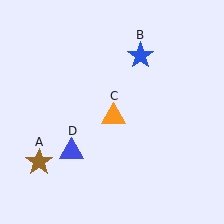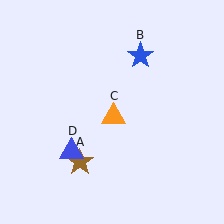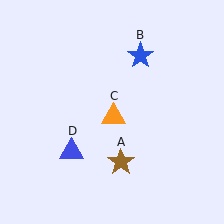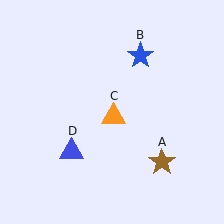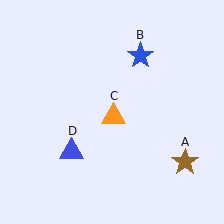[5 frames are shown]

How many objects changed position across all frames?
1 object changed position: brown star (object A).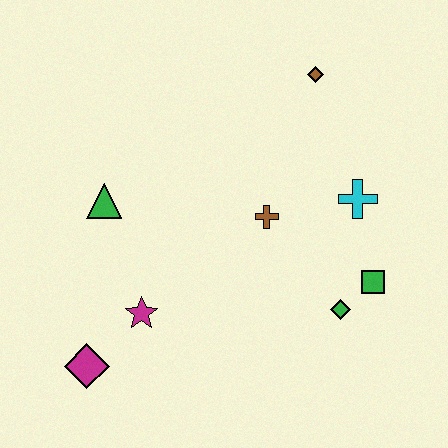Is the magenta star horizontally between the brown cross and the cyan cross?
No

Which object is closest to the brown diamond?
The cyan cross is closest to the brown diamond.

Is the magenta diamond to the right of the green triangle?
No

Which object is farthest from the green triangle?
The green square is farthest from the green triangle.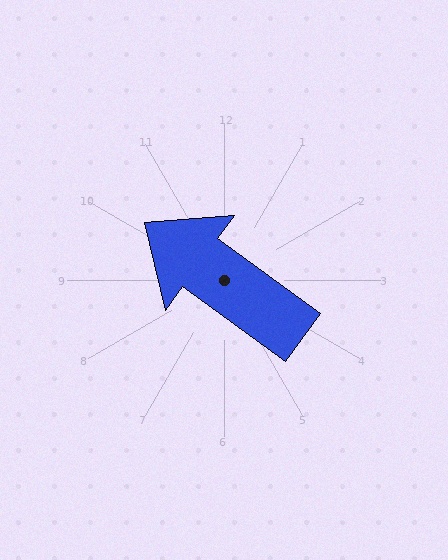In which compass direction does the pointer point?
Northwest.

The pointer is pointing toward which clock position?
Roughly 10 o'clock.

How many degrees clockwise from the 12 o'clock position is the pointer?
Approximately 306 degrees.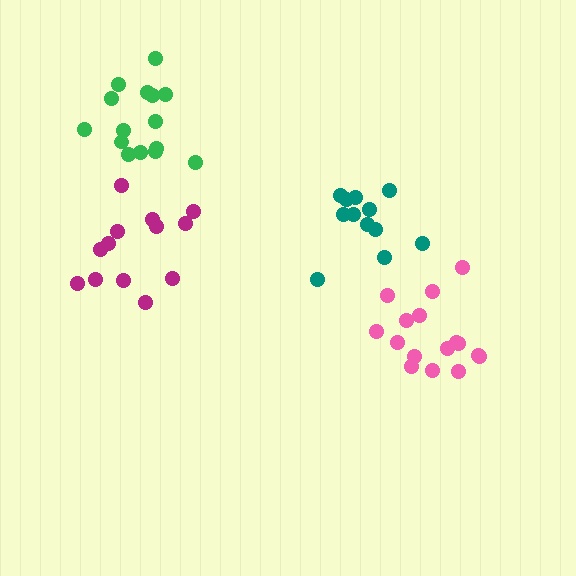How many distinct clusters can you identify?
There are 4 distinct clusters.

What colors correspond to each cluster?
The clusters are colored: teal, magenta, pink, green.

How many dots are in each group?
Group 1: 12 dots, Group 2: 13 dots, Group 3: 16 dots, Group 4: 15 dots (56 total).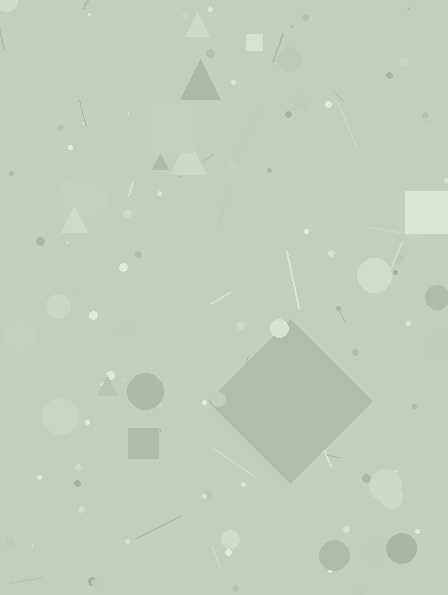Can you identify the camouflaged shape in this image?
The camouflaged shape is a diamond.